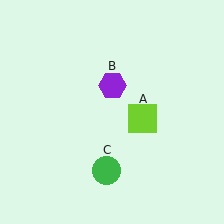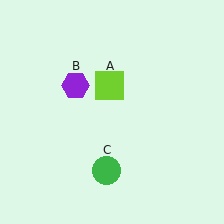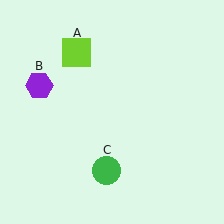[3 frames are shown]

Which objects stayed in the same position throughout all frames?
Green circle (object C) remained stationary.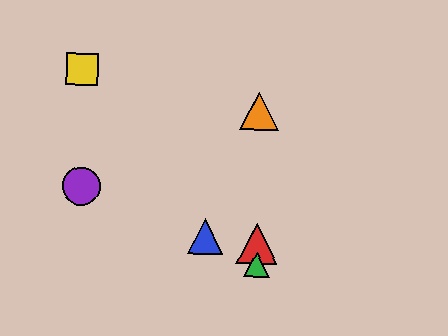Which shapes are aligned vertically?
The red triangle, the green triangle, the orange triangle are aligned vertically.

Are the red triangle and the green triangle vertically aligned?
Yes, both are at x≈257.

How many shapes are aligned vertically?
3 shapes (the red triangle, the green triangle, the orange triangle) are aligned vertically.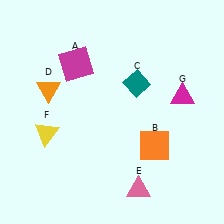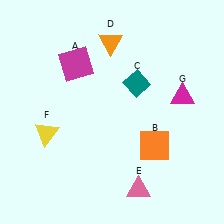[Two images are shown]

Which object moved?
The orange triangle (D) moved right.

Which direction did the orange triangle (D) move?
The orange triangle (D) moved right.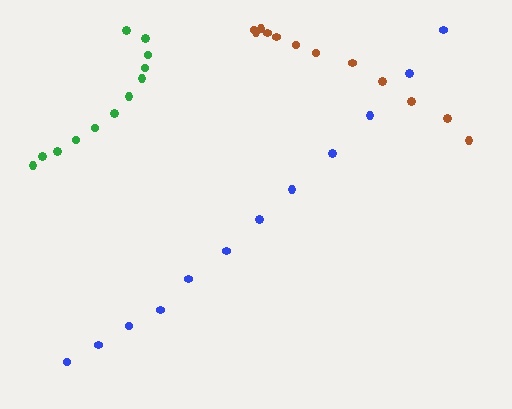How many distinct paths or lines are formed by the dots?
There are 3 distinct paths.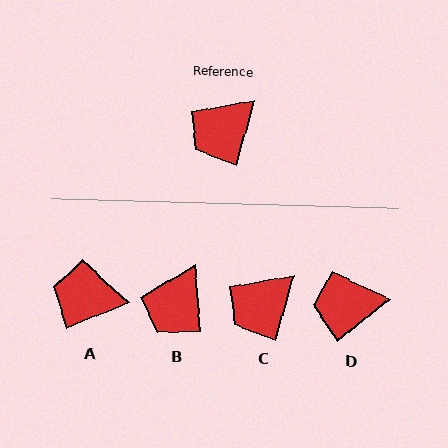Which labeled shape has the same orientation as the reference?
C.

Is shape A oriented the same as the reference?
No, it is off by about 52 degrees.